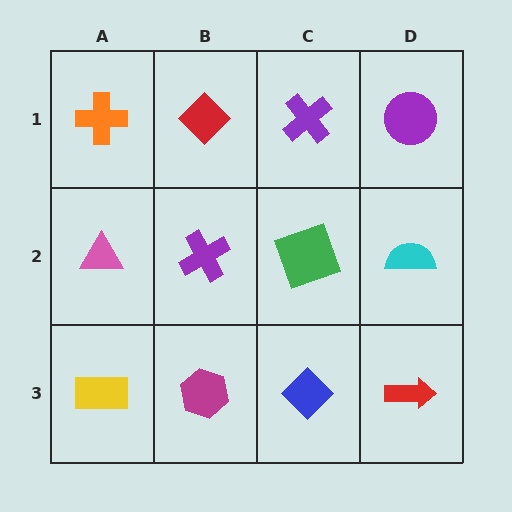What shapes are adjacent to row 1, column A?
A pink triangle (row 2, column A), a red diamond (row 1, column B).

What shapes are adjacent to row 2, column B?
A red diamond (row 1, column B), a magenta hexagon (row 3, column B), a pink triangle (row 2, column A), a green square (row 2, column C).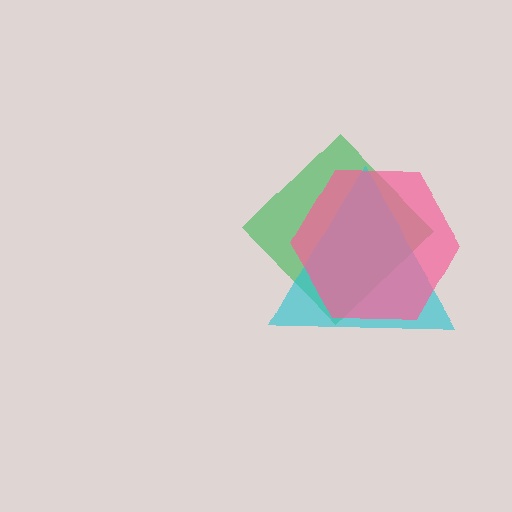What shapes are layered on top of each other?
The layered shapes are: a green diamond, a cyan triangle, a pink hexagon.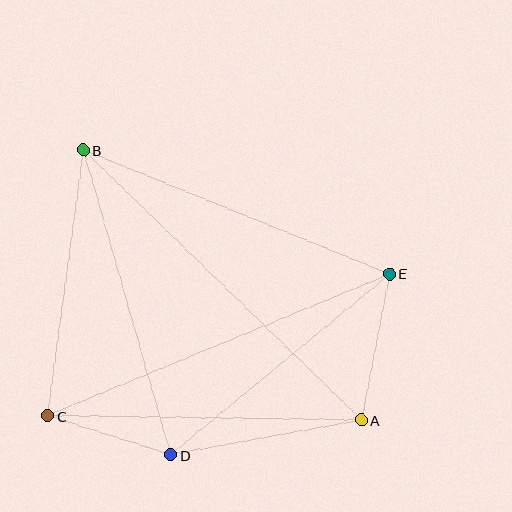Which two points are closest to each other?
Points C and D are closest to each other.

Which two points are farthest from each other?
Points A and B are farthest from each other.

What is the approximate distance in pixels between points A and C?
The distance between A and C is approximately 314 pixels.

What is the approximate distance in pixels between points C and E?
The distance between C and E is approximately 370 pixels.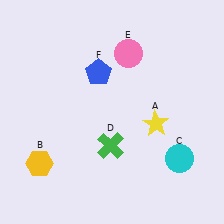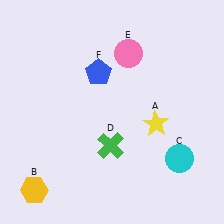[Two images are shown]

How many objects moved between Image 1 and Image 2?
1 object moved between the two images.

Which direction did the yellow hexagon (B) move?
The yellow hexagon (B) moved down.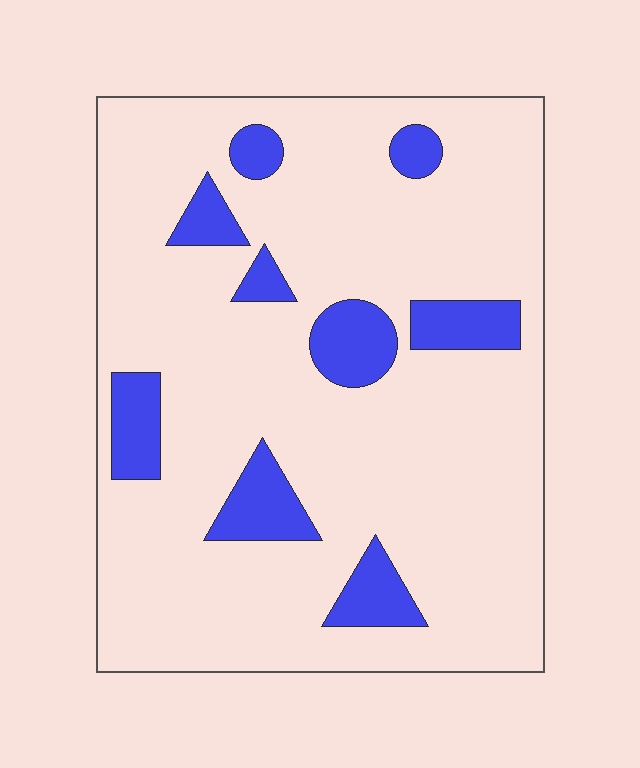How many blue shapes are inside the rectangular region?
9.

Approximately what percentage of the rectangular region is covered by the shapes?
Approximately 15%.